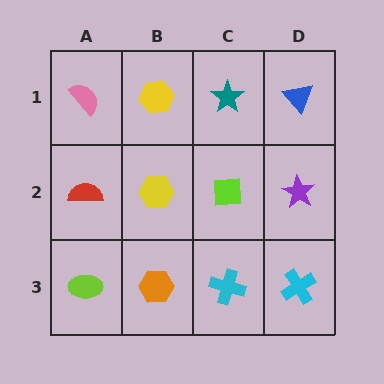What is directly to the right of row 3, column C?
A cyan cross.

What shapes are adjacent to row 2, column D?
A blue triangle (row 1, column D), a cyan cross (row 3, column D), a lime square (row 2, column C).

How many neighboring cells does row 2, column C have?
4.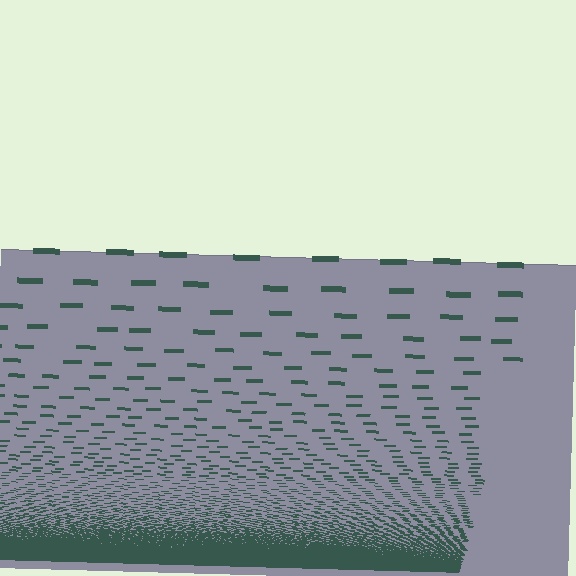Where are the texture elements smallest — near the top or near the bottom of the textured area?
Near the bottom.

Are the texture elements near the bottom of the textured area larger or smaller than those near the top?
Smaller. The gradient is inverted — elements near the bottom are smaller and denser.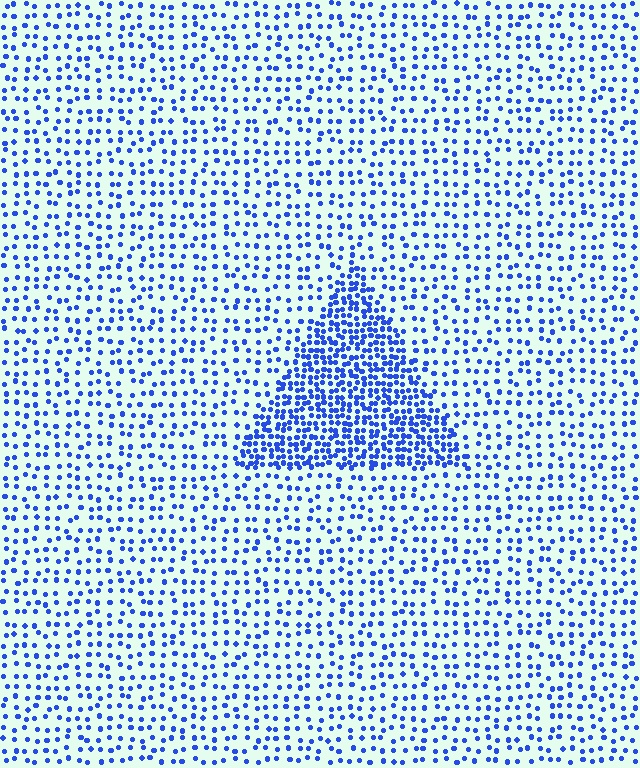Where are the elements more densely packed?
The elements are more densely packed inside the triangle boundary.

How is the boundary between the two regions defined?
The boundary is defined by a change in element density (approximately 2.5x ratio). All elements are the same color, size, and shape.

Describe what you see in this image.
The image contains small blue elements arranged at two different densities. A triangle-shaped region is visible where the elements are more densely packed than the surrounding area.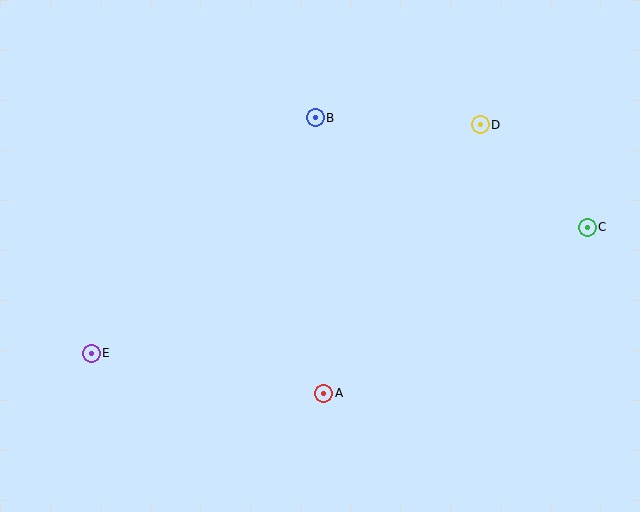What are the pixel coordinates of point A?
Point A is at (324, 393).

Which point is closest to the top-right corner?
Point D is closest to the top-right corner.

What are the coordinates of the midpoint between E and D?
The midpoint between E and D is at (286, 239).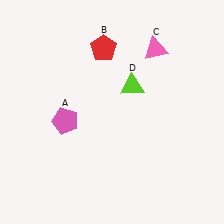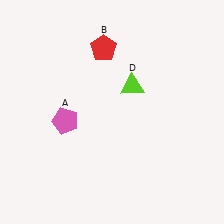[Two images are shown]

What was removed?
The pink triangle (C) was removed in Image 2.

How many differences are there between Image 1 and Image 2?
There is 1 difference between the two images.